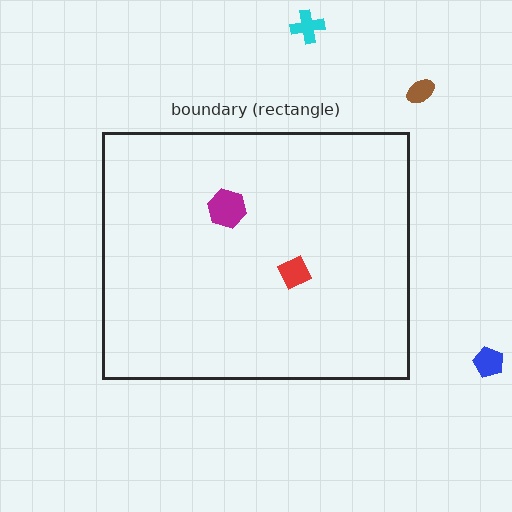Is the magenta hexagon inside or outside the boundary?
Inside.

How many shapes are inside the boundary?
2 inside, 3 outside.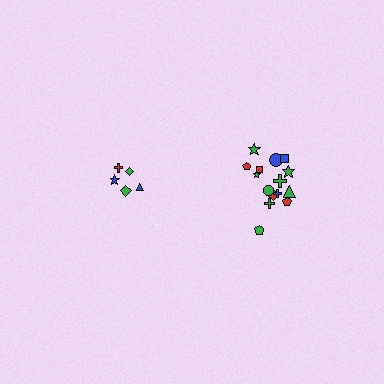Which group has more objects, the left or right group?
The right group.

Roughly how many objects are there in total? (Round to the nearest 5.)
Roughly 20 objects in total.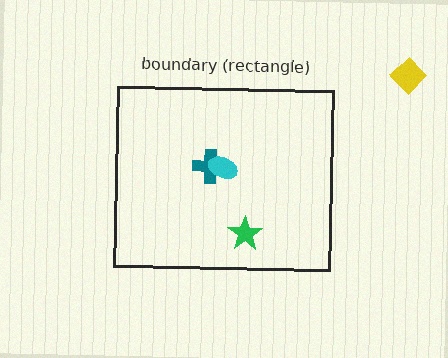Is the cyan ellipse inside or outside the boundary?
Inside.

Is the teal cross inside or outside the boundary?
Inside.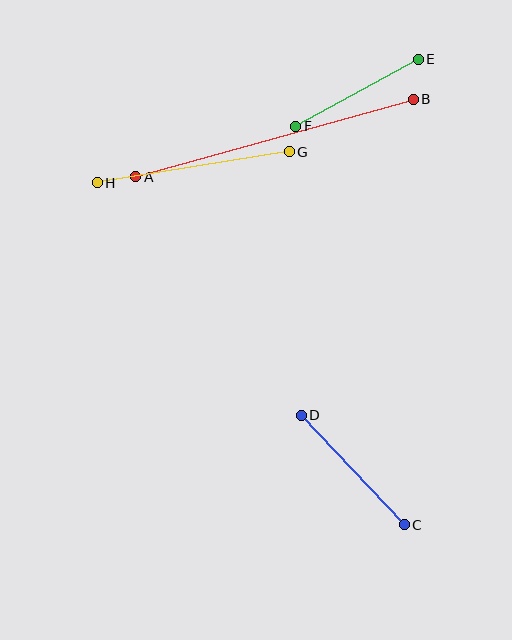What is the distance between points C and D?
The distance is approximately 150 pixels.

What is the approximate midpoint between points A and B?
The midpoint is at approximately (275, 138) pixels.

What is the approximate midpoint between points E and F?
The midpoint is at approximately (357, 93) pixels.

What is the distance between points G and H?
The distance is approximately 195 pixels.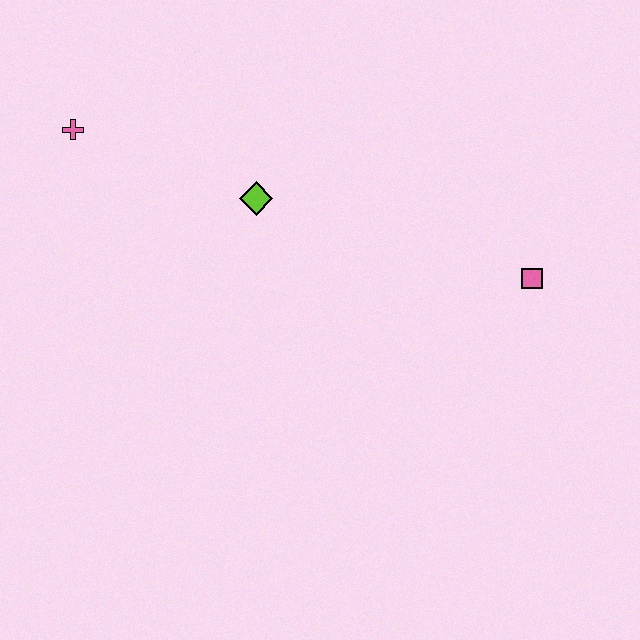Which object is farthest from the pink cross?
The pink square is farthest from the pink cross.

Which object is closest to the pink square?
The lime diamond is closest to the pink square.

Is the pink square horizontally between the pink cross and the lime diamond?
No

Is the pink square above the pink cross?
No